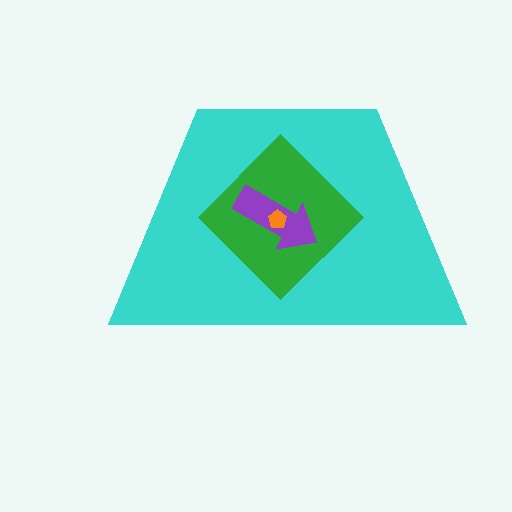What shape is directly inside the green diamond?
The purple arrow.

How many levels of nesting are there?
4.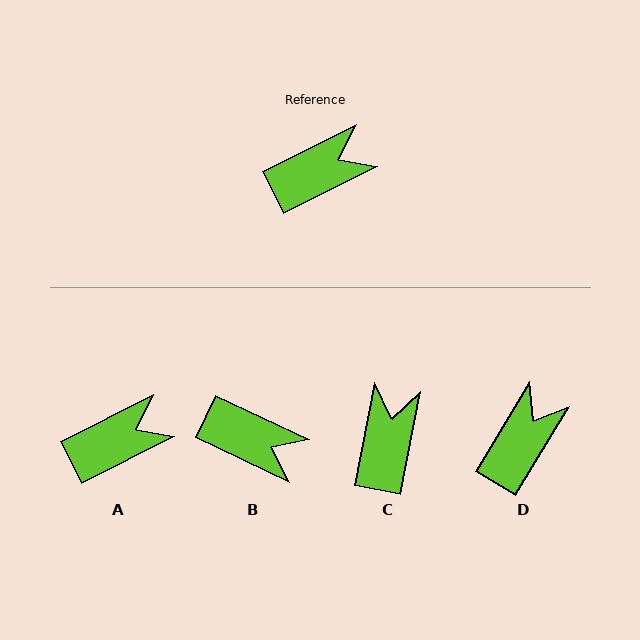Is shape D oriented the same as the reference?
No, it is off by about 32 degrees.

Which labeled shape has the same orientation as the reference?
A.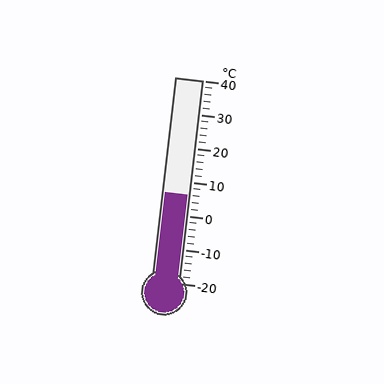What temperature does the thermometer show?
The thermometer shows approximately 6°C.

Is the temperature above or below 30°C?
The temperature is below 30°C.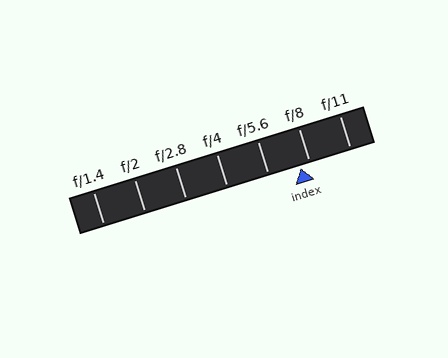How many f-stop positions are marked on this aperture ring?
There are 7 f-stop positions marked.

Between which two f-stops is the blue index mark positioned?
The index mark is between f/5.6 and f/8.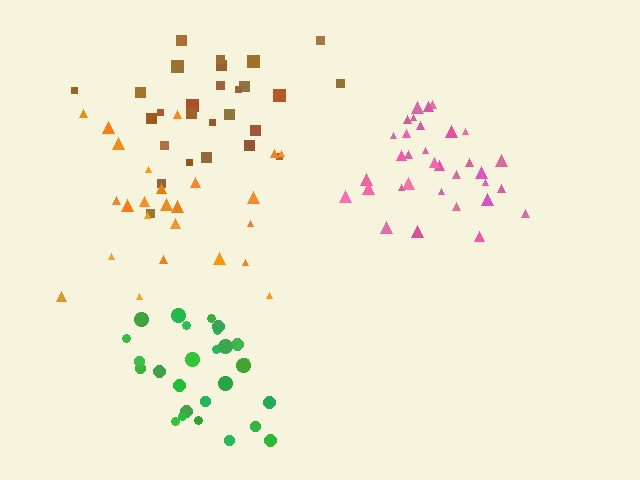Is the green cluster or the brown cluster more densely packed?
Green.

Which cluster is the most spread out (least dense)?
Orange.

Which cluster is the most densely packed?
Green.